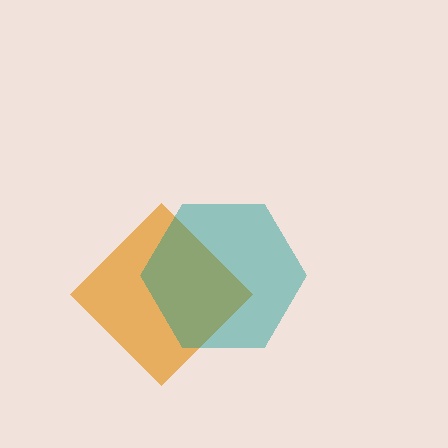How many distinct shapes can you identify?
There are 2 distinct shapes: an orange diamond, a teal hexagon.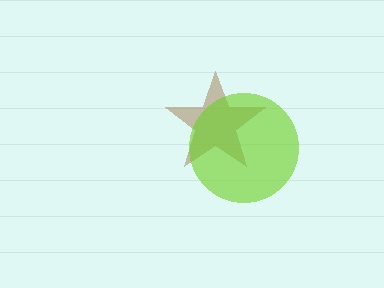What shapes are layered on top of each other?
The layered shapes are: a brown star, a lime circle.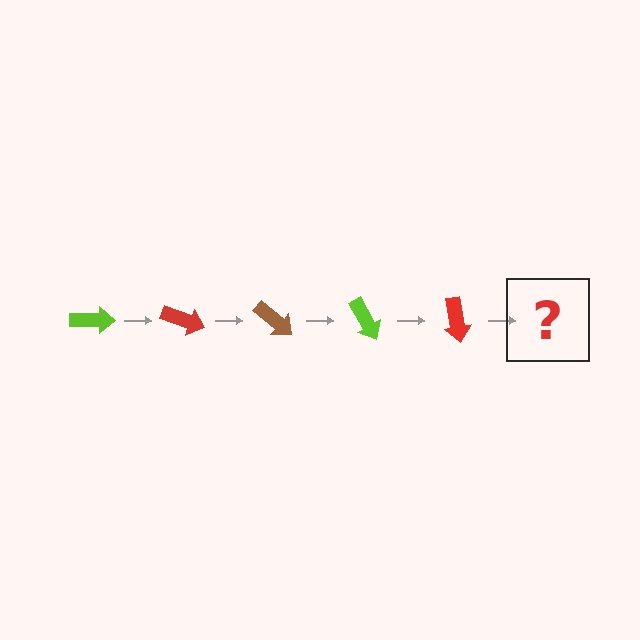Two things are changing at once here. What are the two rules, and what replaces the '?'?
The two rules are that it rotates 20 degrees each step and the color cycles through lime, red, and brown. The '?' should be a brown arrow, rotated 100 degrees from the start.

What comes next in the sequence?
The next element should be a brown arrow, rotated 100 degrees from the start.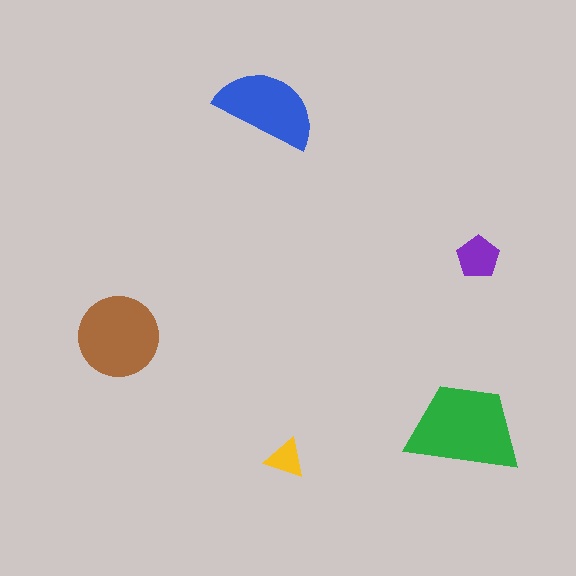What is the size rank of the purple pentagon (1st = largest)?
4th.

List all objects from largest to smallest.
The green trapezoid, the brown circle, the blue semicircle, the purple pentagon, the yellow triangle.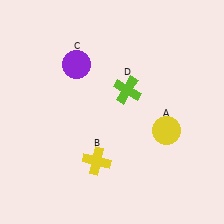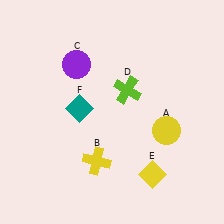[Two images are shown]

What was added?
A yellow diamond (E), a teal diamond (F) were added in Image 2.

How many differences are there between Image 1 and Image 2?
There are 2 differences between the two images.